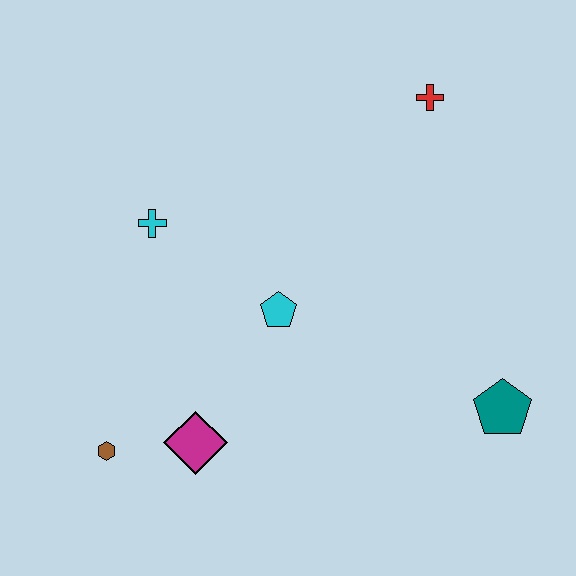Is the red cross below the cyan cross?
No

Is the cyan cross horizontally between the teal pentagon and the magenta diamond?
No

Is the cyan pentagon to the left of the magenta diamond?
No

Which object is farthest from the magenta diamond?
The red cross is farthest from the magenta diamond.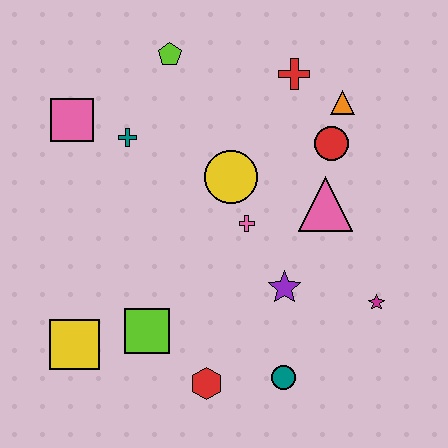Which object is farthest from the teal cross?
The magenta star is farthest from the teal cross.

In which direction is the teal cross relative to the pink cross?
The teal cross is to the left of the pink cross.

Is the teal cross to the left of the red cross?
Yes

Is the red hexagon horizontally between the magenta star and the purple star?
No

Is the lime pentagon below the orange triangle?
No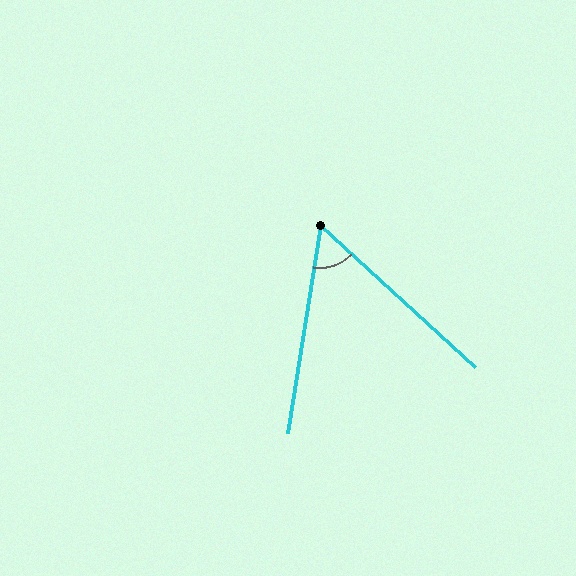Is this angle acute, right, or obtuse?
It is acute.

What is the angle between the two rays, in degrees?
Approximately 56 degrees.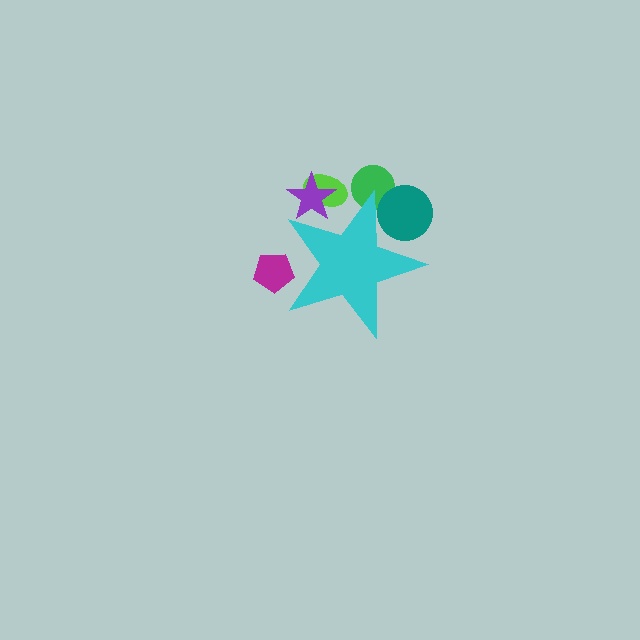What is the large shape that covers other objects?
A cyan star.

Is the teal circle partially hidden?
Yes, the teal circle is partially hidden behind the cyan star.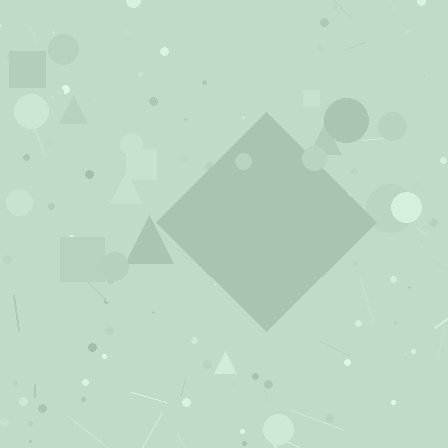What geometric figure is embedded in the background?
A diamond is embedded in the background.